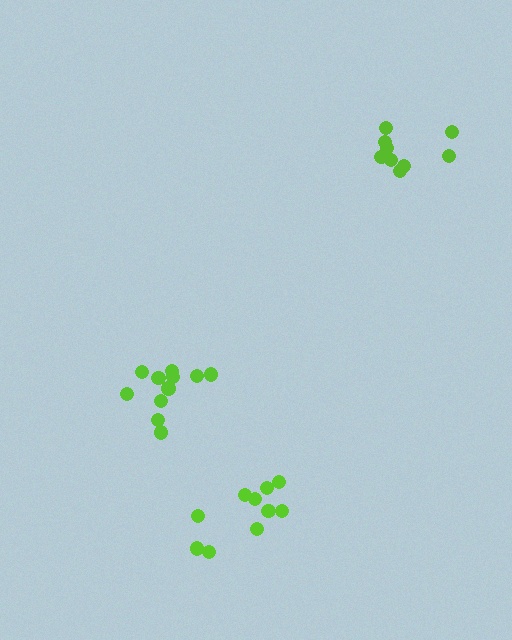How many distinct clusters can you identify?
There are 3 distinct clusters.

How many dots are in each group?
Group 1: 10 dots, Group 2: 11 dots, Group 3: 9 dots (30 total).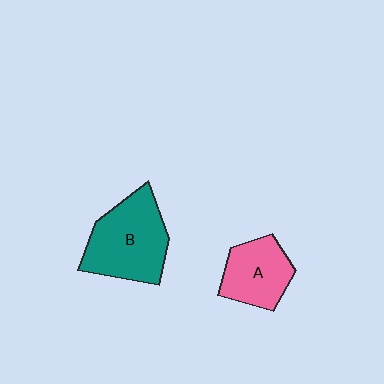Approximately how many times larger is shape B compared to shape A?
Approximately 1.5 times.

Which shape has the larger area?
Shape B (teal).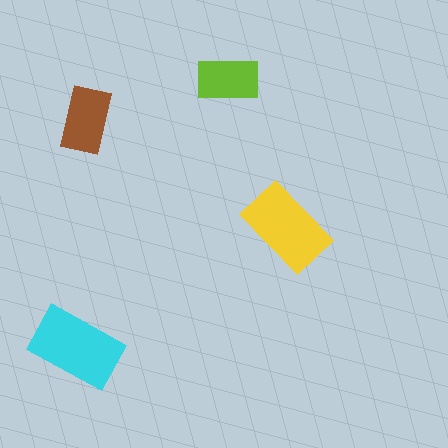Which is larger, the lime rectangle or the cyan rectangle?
The cyan one.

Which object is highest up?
The lime rectangle is topmost.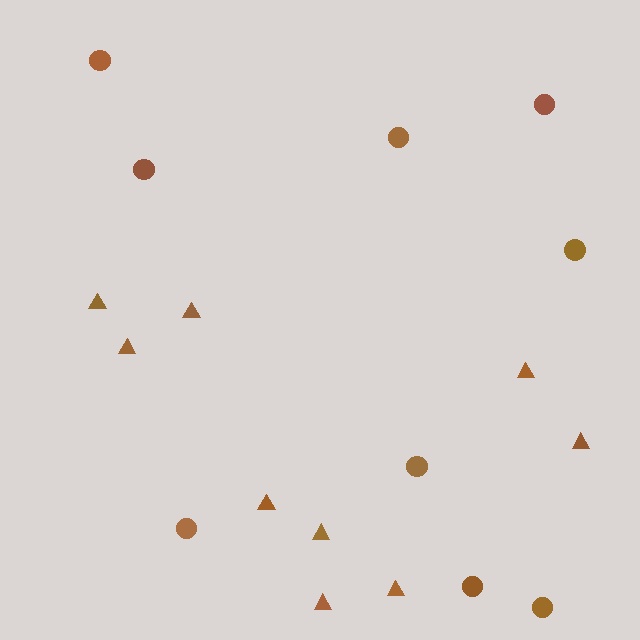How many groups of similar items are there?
There are 2 groups: one group of triangles (9) and one group of circles (9).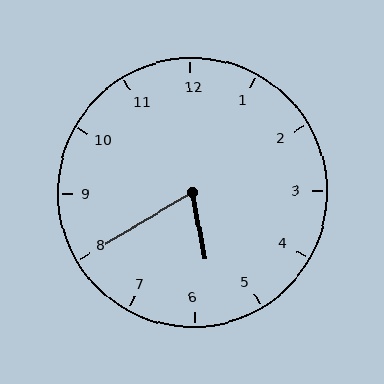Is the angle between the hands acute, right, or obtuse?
It is acute.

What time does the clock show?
5:40.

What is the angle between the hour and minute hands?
Approximately 70 degrees.